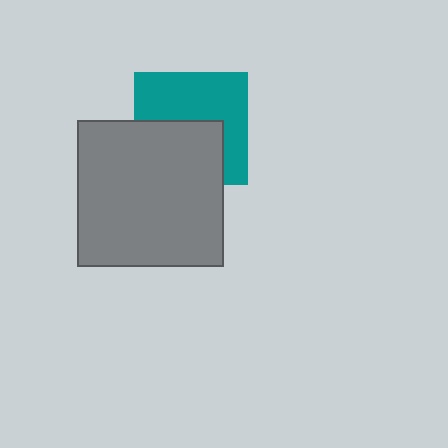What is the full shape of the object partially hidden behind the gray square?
The partially hidden object is a teal square.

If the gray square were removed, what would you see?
You would see the complete teal square.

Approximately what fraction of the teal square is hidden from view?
Roughly 46% of the teal square is hidden behind the gray square.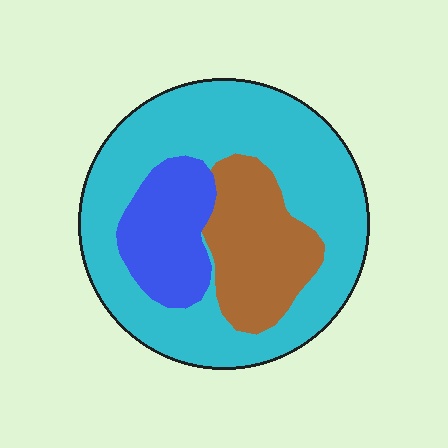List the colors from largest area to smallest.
From largest to smallest: cyan, brown, blue.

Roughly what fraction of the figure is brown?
Brown covers 21% of the figure.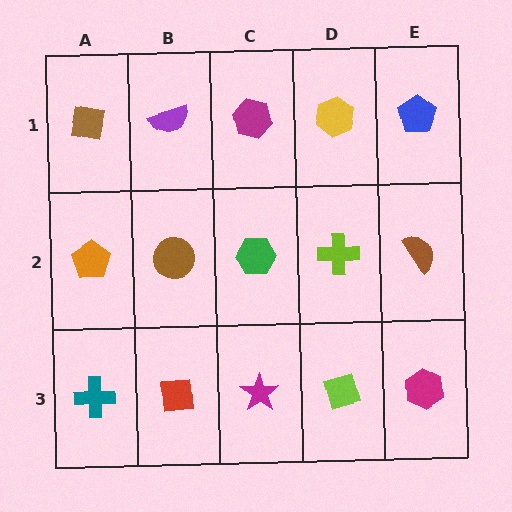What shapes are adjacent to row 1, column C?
A green hexagon (row 2, column C), a purple semicircle (row 1, column B), a yellow hexagon (row 1, column D).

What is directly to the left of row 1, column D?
A magenta hexagon.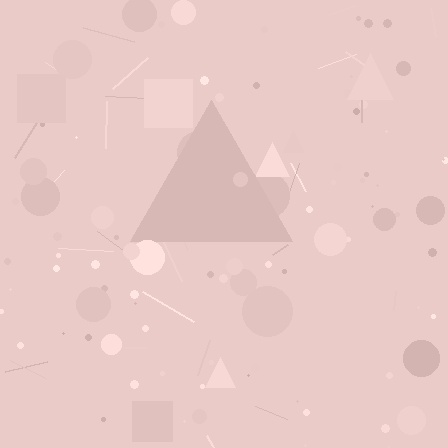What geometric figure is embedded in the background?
A triangle is embedded in the background.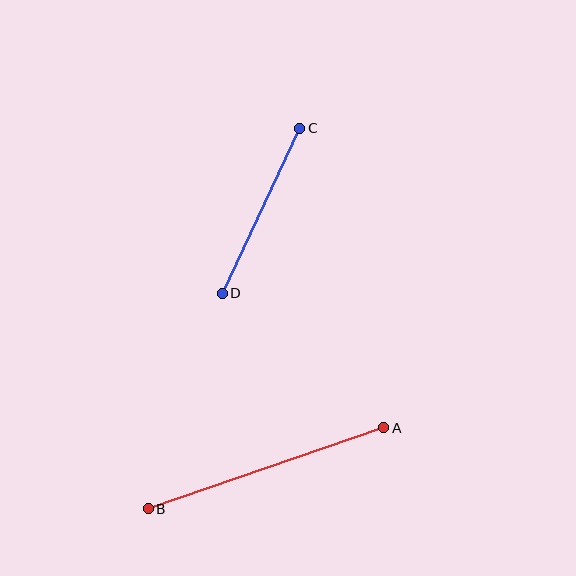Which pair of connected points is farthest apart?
Points A and B are farthest apart.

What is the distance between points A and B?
The distance is approximately 249 pixels.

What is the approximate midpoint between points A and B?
The midpoint is at approximately (266, 468) pixels.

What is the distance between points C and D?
The distance is approximately 182 pixels.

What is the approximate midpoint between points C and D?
The midpoint is at approximately (261, 211) pixels.